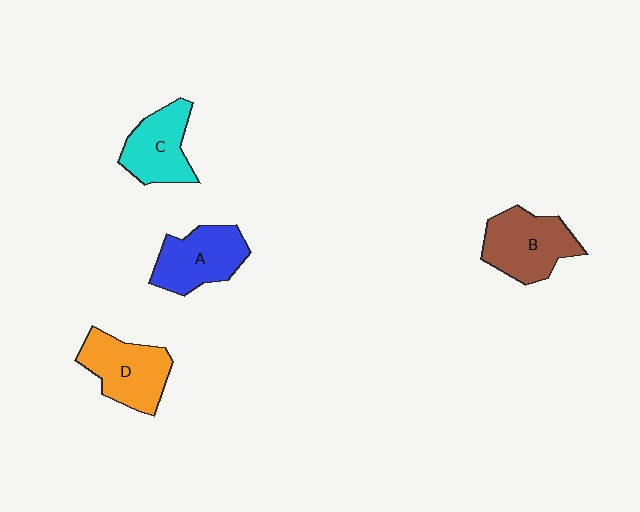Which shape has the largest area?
Shape B (brown).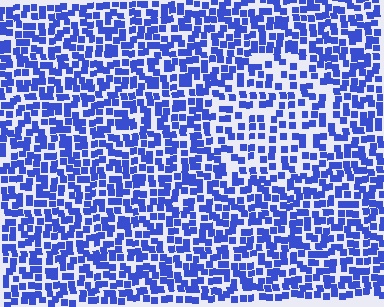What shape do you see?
I see a circle.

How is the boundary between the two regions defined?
The boundary is defined by a change in element density (approximately 1.6x ratio). All elements are the same color, size, and shape.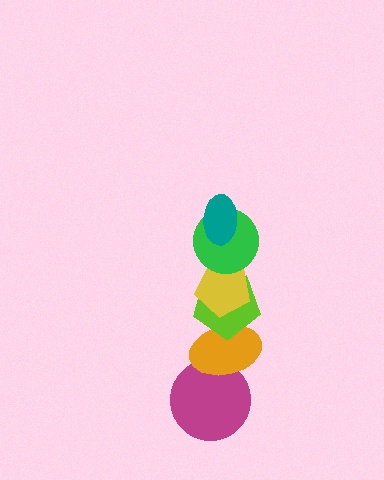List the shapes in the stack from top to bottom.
From top to bottom: the teal ellipse, the green circle, the yellow pentagon, the lime pentagon, the orange ellipse, the magenta circle.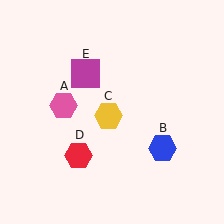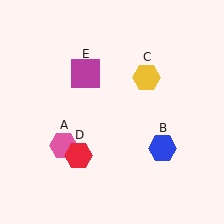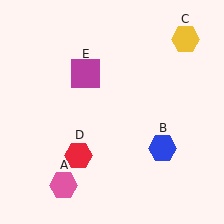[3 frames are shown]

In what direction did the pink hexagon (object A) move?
The pink hexagon (object A) moved down.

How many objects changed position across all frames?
2 objects changed position: pink hexagon (object A), yellow hexagon (object C).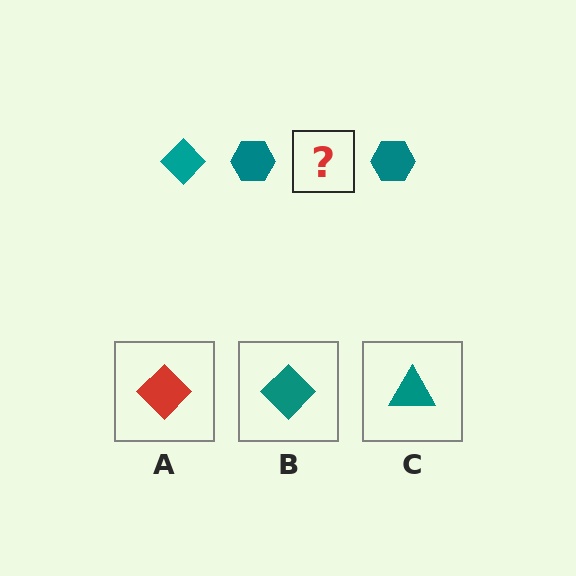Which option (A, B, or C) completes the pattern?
B.